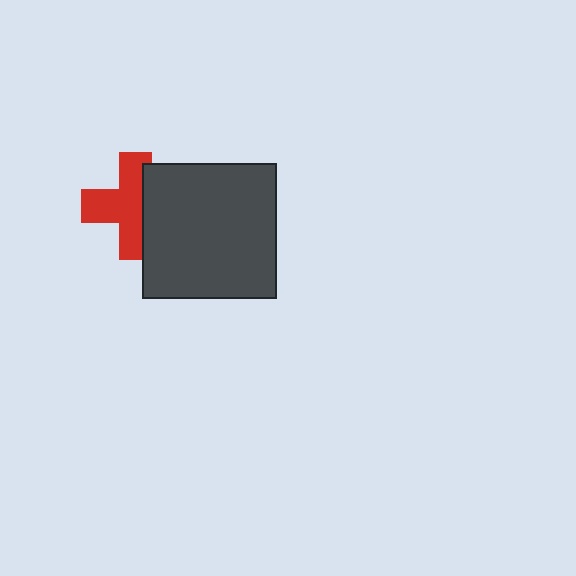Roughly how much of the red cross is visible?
About half of it is visible (roughly 63%).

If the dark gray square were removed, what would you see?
You would see the complete red cross.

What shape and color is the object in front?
The object in front is a dark gray square.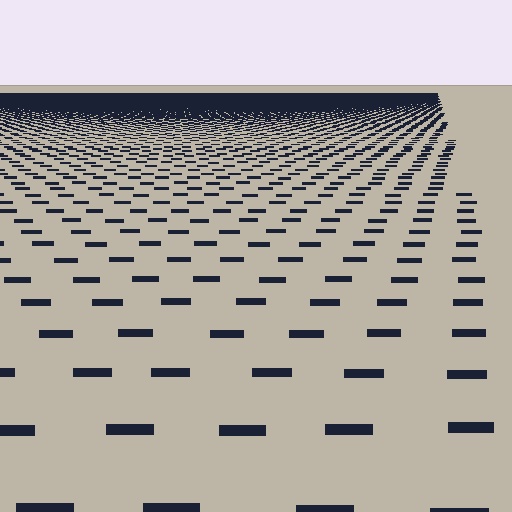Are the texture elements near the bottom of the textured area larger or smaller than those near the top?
Larger. Near the bottom, elements are closer to the viewer and appear at a bigger on-screen size.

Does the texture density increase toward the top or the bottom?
Density increases toward the top.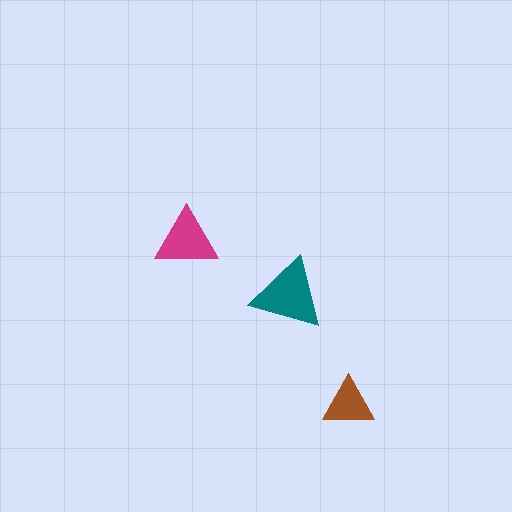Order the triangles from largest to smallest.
the teal one, the magenta one, the brown one.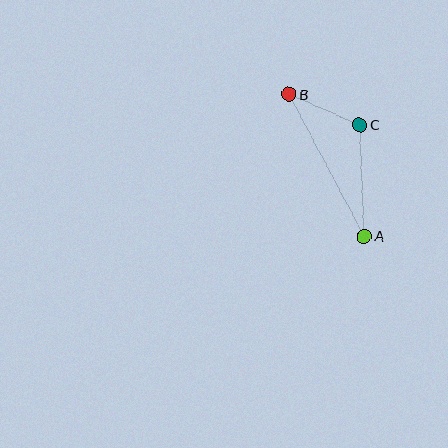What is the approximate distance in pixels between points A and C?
The distance between A and C is approximately 111 pixels.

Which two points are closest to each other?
Points B and C are closest to each other.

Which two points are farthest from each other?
Points A and B are farthest from each other.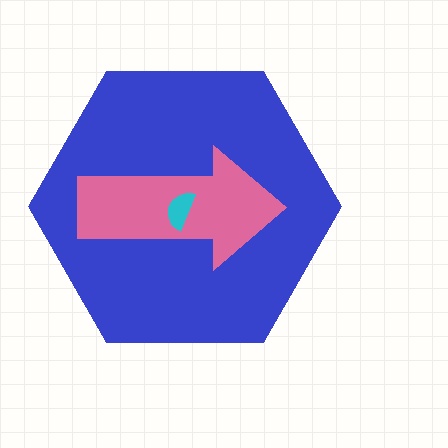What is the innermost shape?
The cyan semicircle.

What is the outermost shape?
The blue hexagon.